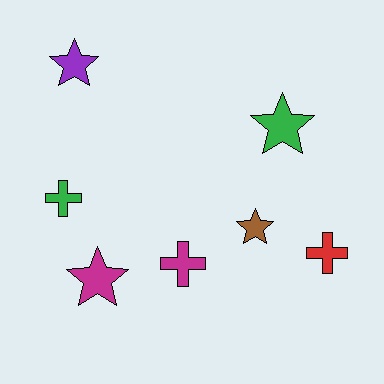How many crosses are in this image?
There are 3 crosses.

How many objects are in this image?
There are 7 objects.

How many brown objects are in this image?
There is 1 brown object.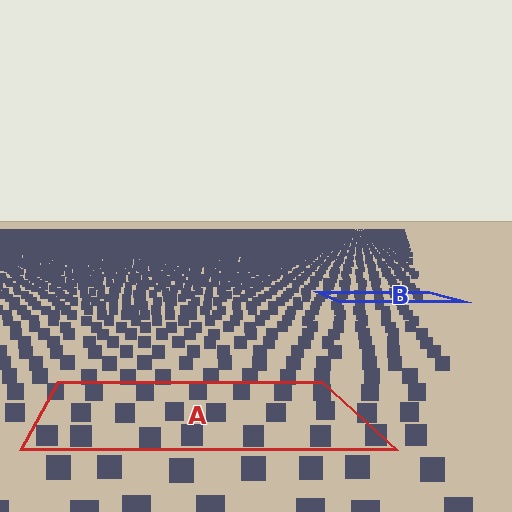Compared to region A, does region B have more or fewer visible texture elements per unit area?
Region B has more texture elements per unit area — they are packed more densely because it is farther away.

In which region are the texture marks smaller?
The texture marks are smaller in region B, because it is farther away.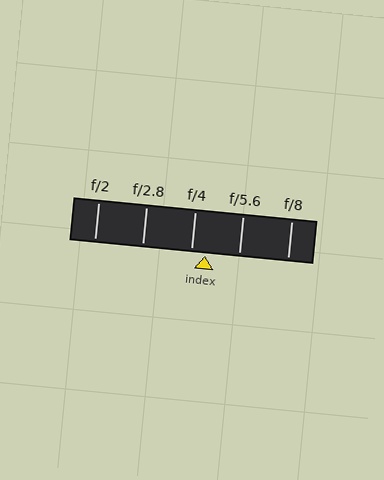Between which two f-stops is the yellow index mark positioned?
The index mark is between f/4 and f/5.6.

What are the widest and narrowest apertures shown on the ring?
The widest aperture shown is f/2 and the narrowest is f/8.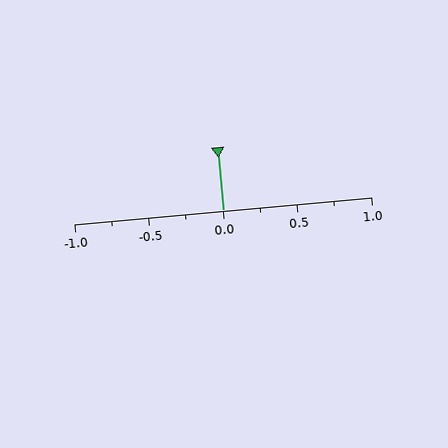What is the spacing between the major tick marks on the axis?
The major ticks are spaced 0.5 apart.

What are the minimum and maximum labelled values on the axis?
The axis runs from -1.0 to 1.0.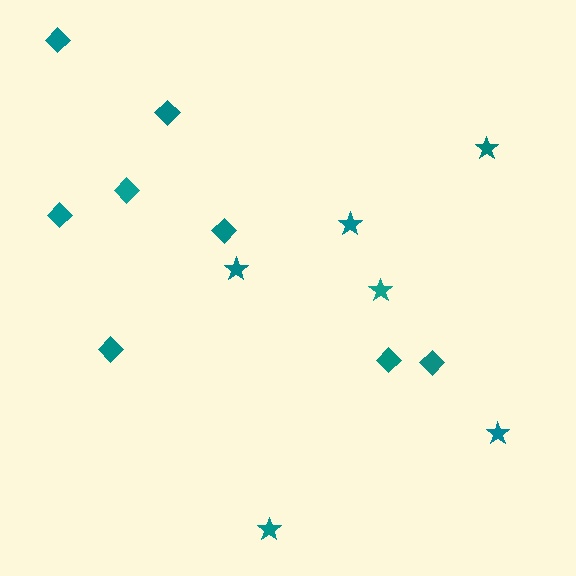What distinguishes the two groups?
There are 2 groups: one group of diamonds (8) and one group of stars (6).